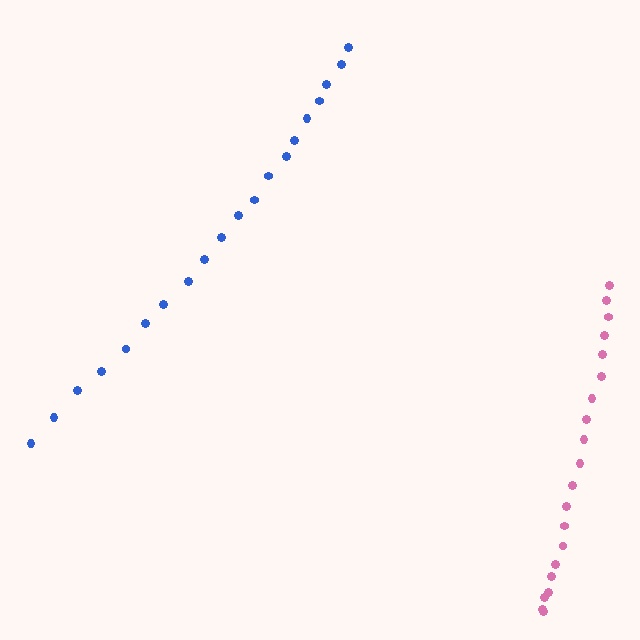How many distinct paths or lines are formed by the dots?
There are 2 distinct paths.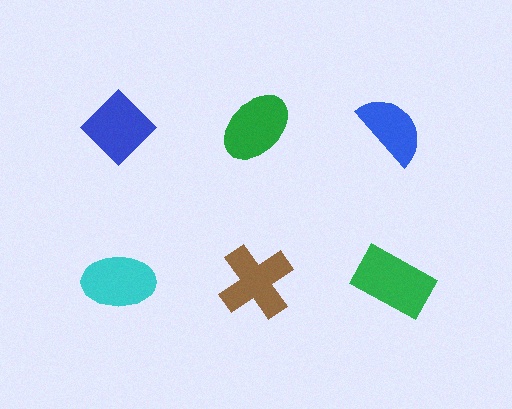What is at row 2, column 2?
A brown cross.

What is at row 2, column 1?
A cyan ellipse.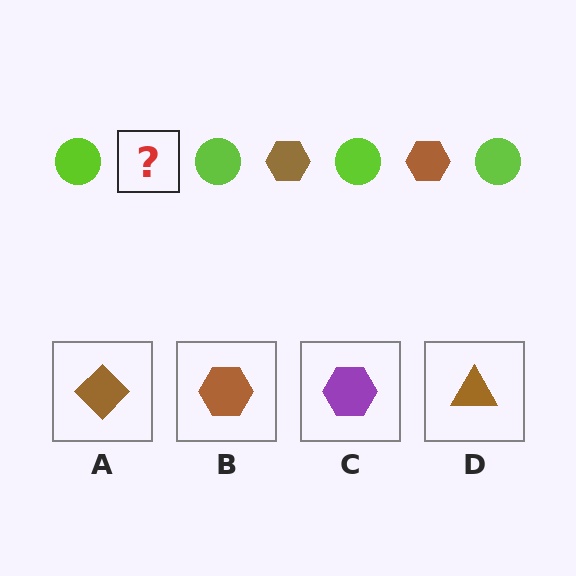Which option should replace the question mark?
Option B.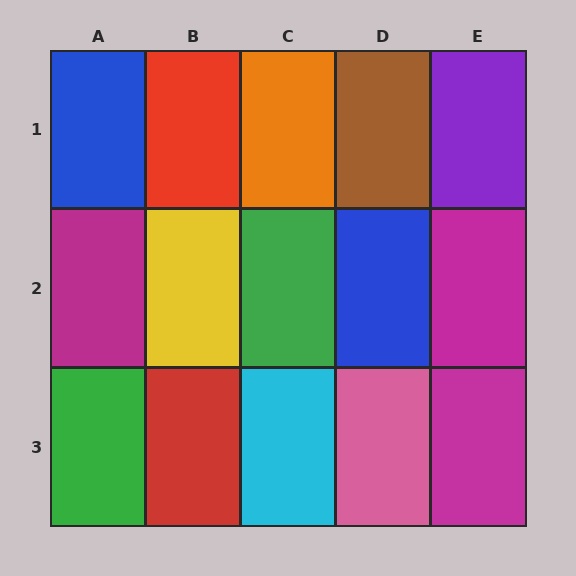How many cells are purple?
1 cell is purple.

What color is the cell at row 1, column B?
Red.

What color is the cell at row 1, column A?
Blue.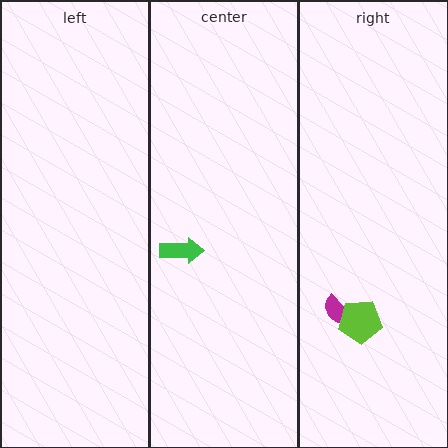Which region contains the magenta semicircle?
The right region.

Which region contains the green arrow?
The center region.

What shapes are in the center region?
The green arrow.